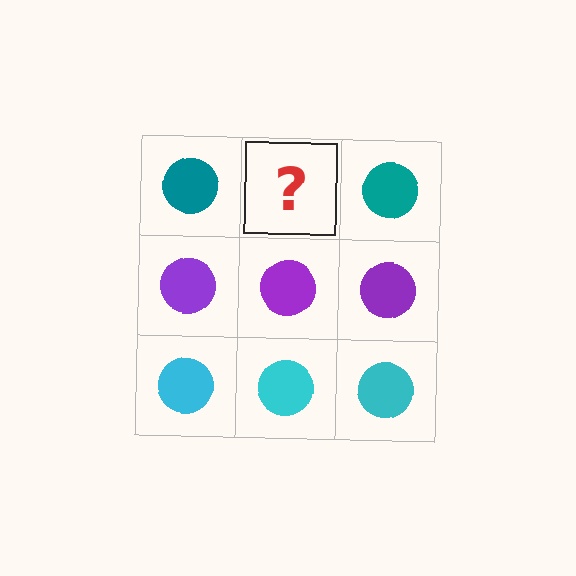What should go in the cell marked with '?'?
The missing cell should contain a teal circle.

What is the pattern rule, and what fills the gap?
The rule is that each row has a consistent color. The gap should be filled with a teal circle.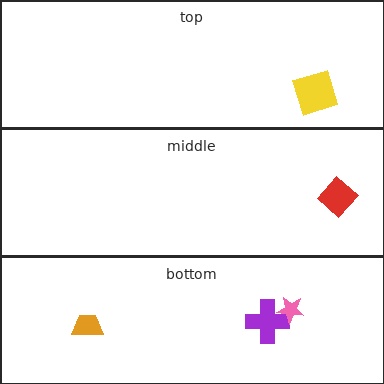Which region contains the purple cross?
The bottom region.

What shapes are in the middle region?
The red diamond.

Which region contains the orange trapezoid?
The bottom region.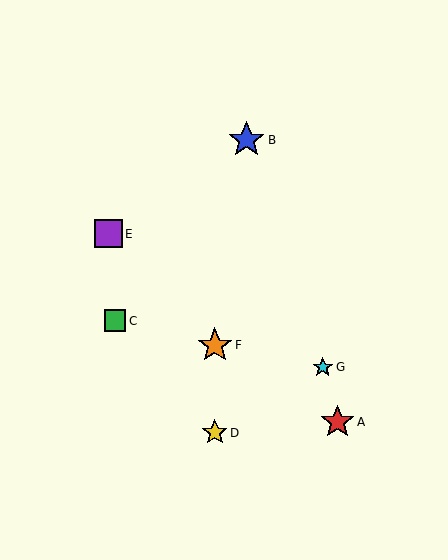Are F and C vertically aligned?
No, F is at x≈215 and C is at x≈115.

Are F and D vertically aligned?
Yes, both are at x≈215.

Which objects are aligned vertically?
Objects D, F are aligned vertically.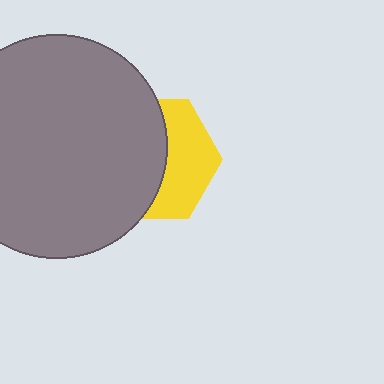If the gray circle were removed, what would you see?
You would see the complete yellow hexagon.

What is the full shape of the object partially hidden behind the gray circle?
The partially hidden object is a yellow hexagon.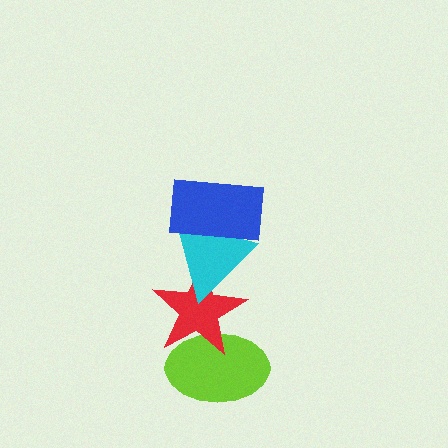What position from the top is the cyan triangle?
The cyan triangle is 2nd from the top.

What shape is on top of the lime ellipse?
The red star is on top of the lime ellipse.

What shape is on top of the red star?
The cyan triangle is on top of the red star.